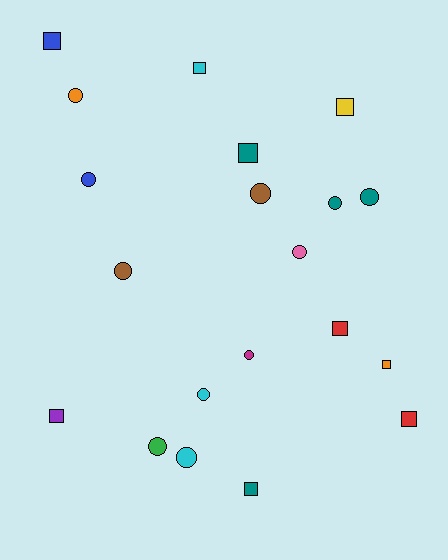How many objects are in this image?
There are 20 objects.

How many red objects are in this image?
There are 2 red objects.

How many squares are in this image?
There are 9 squares.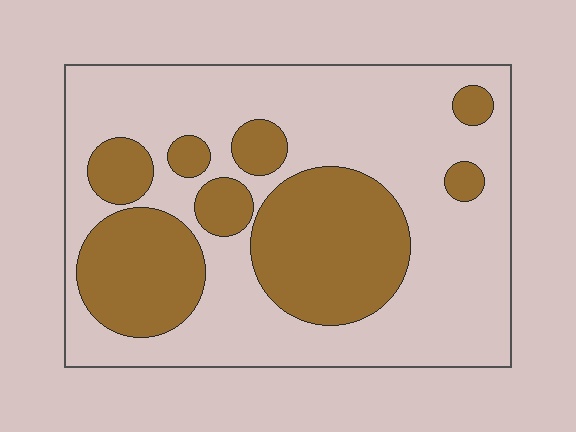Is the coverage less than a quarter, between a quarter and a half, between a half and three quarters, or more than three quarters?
Between a quarter and a half.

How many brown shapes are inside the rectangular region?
8.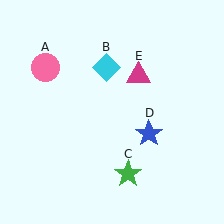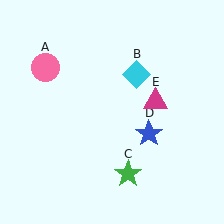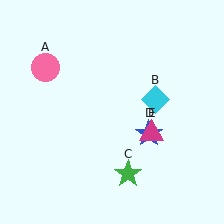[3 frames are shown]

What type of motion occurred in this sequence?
The cyan diamond (object B), magenta triangle (object E) rotated clockwise around the center of the scene.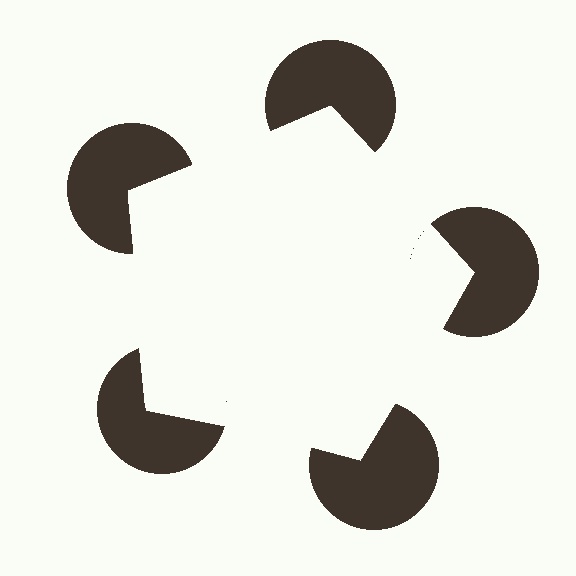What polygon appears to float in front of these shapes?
An illusory pentagon — its edges are inferred from the aligned wedge cuts in the pac-man discs, not physically drawn.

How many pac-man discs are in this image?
There are 5 — one at each vertex of the illusory pentagon.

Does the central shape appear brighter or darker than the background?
It typically appears slightly brighter than the background, even though no actual brightness change is drawn.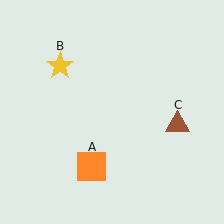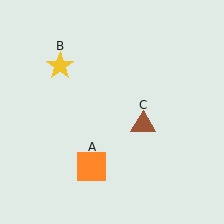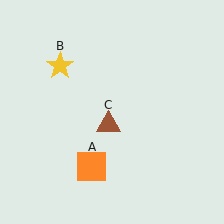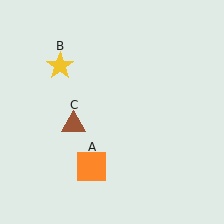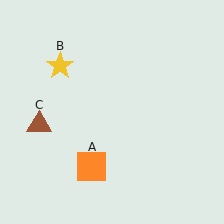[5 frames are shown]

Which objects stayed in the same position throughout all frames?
Orange square (object A) and yellow star (object B) remained stationary.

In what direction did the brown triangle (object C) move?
The brown triangle (object C) moved left.